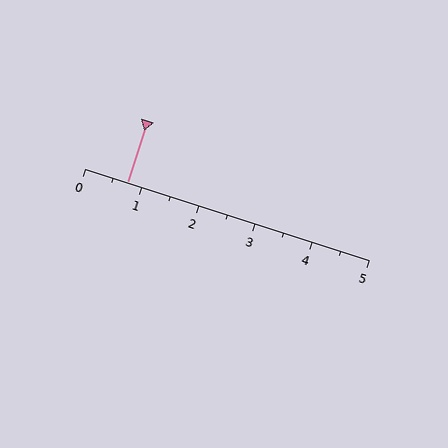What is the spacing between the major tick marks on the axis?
The major ticks are spaced 1 apart.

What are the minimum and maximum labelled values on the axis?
The axis runs from 0 to 5.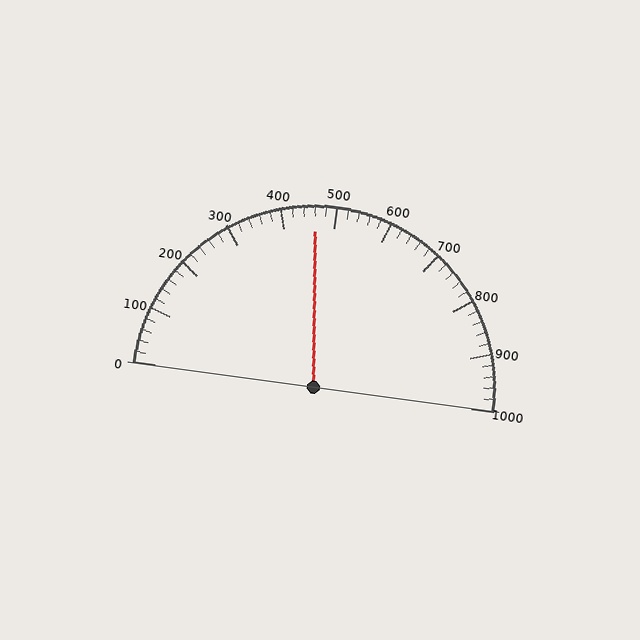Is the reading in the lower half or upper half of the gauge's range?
The reading is in the lower half of the range (0 to 1000).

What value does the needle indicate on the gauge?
The needle indicates approximately 460.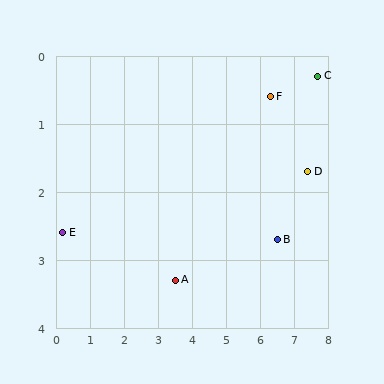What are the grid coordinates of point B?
Point B is at approximately (6.5, 2.7).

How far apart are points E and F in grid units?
Points E and F are about 6.4 grid units apart.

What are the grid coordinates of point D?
Point D is at approximately (7.4, 1.7).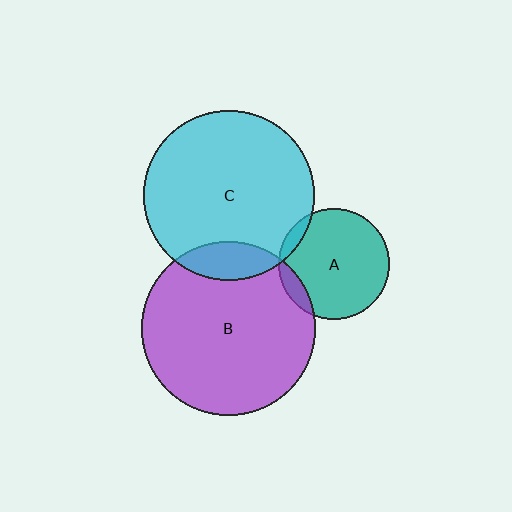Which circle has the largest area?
Circle B (purple).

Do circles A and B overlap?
Yes.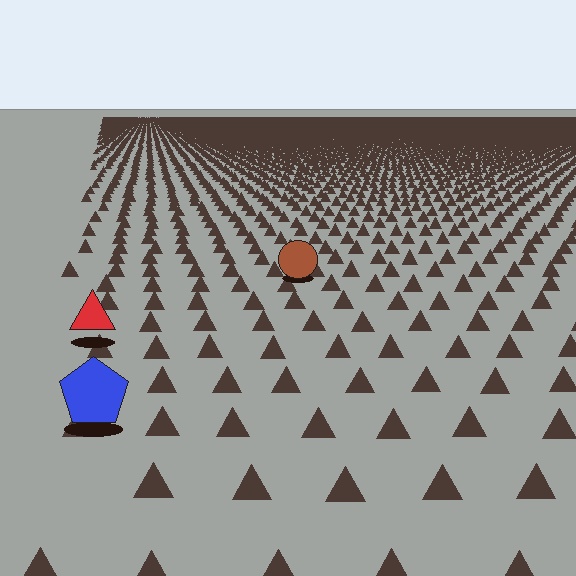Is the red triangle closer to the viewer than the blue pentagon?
No. The blue pentagon is closer — you can tell from the texture gradient: the ground texture is coarser near it.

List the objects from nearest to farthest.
From nearest to farthest: the blue pentagon, the red triangle, the brown circle.